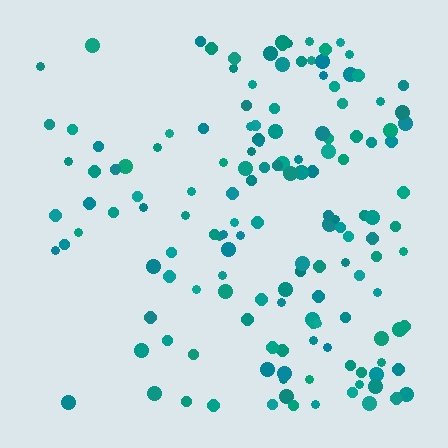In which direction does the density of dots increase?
From left to right, with the right side densest.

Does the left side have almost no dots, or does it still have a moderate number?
Still a moderate number, just noticeably fewer than the right.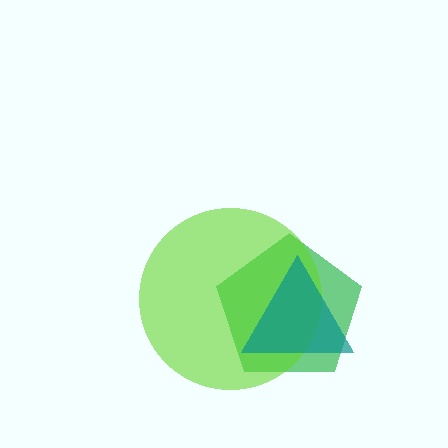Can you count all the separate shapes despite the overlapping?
Yes, there are 3 separate shapes.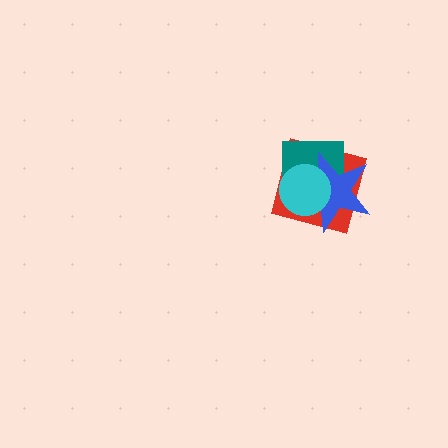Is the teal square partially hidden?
Yes, it is partially covered by another shape.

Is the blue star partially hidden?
Yes, it is partially covered by another shape.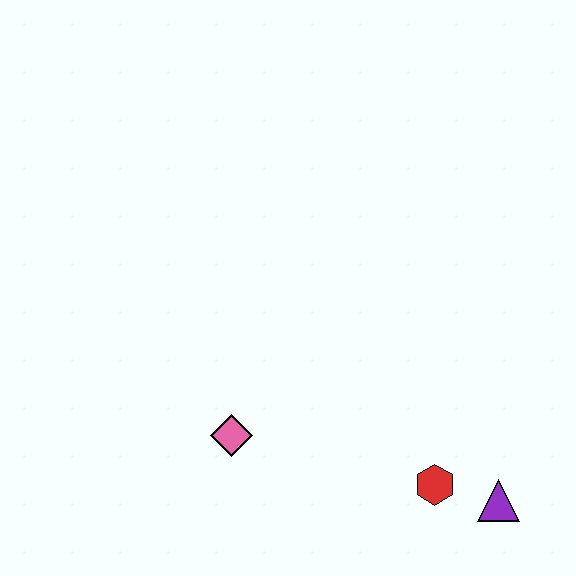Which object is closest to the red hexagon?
The purple triangle is closest to the red hexagon.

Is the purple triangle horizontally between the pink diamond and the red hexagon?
No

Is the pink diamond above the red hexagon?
Yes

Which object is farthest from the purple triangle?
The pink diamond is farthest from the purple triangle.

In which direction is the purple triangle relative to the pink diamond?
The purple triangle is to the right of the pink diamond.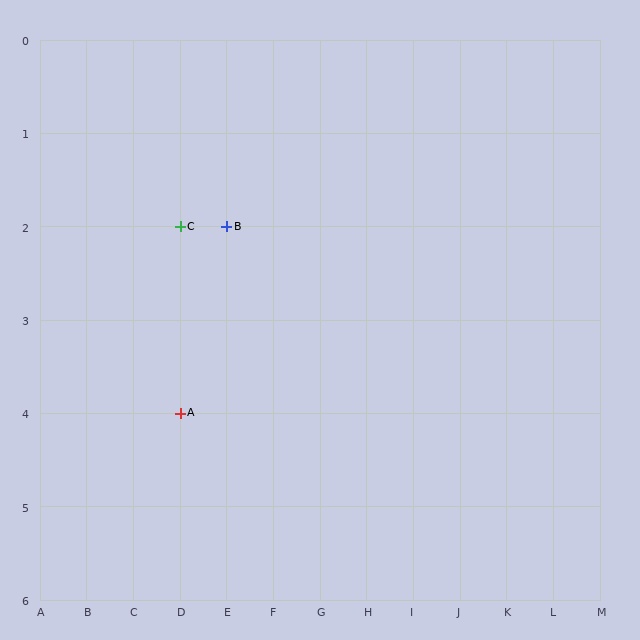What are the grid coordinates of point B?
Point B is at grid coordinates (E, 2).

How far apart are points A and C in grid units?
Points A and C are 2 rows apart.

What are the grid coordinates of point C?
Point C is at grid coordinates (D, 2).